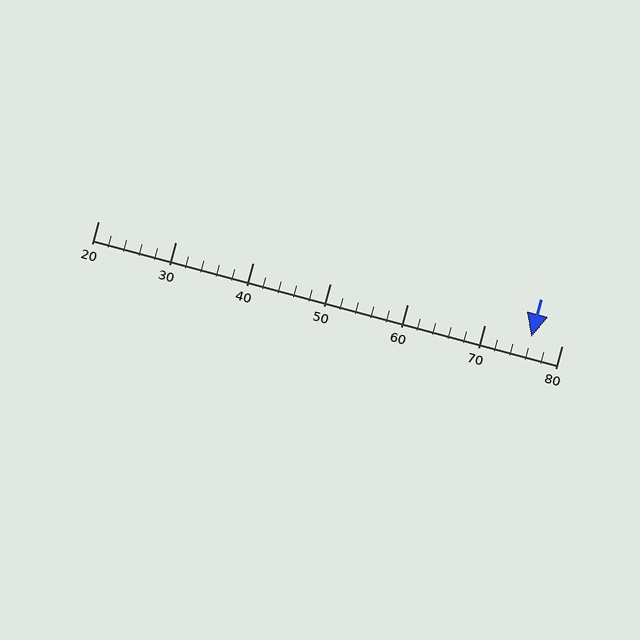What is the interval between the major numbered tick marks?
The major tick marks are spaced 10 units apart.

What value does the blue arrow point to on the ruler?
The blue arrow points to approximately 76.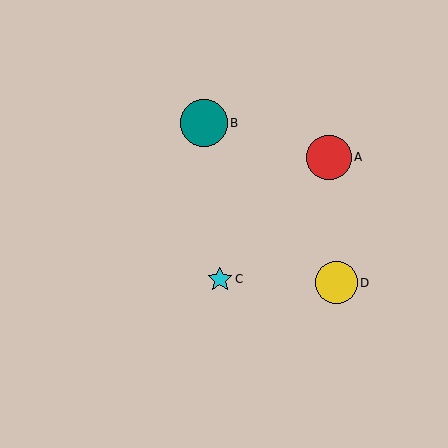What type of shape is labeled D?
Shape D is a yellow circle.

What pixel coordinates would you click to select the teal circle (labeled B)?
Click at (204, 123) to select the teal circle B.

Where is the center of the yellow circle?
The center of the yellow circle is at (336, 283).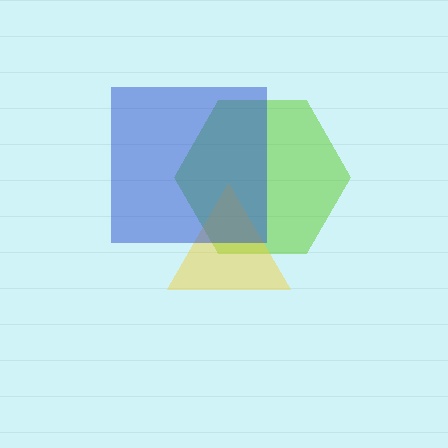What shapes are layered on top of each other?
The layered shapes are: a lime hexagon, a yellow triangle, a blue square.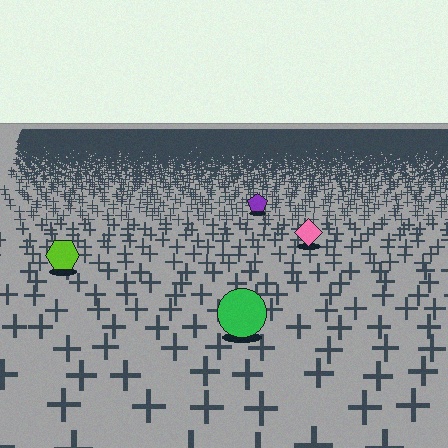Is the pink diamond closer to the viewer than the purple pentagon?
Yes. The pink diamond is closer — you can tell from the texture gradient: the ground texture is coarser near it.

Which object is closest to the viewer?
The green circle is closest. The texture marks near it are larger and more spread out.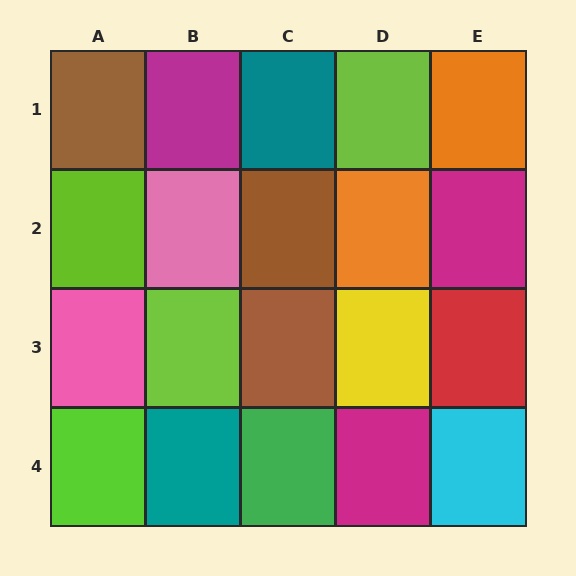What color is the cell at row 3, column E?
Red.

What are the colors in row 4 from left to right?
Lime, teal, green, magenta, cyan.